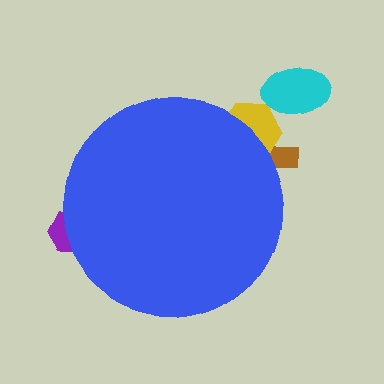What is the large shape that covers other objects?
A blue circle.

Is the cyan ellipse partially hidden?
No, the cyan ellipse is fully visible.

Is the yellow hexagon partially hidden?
Yes, the yellow hexagon is partially hidden behind the blue circle.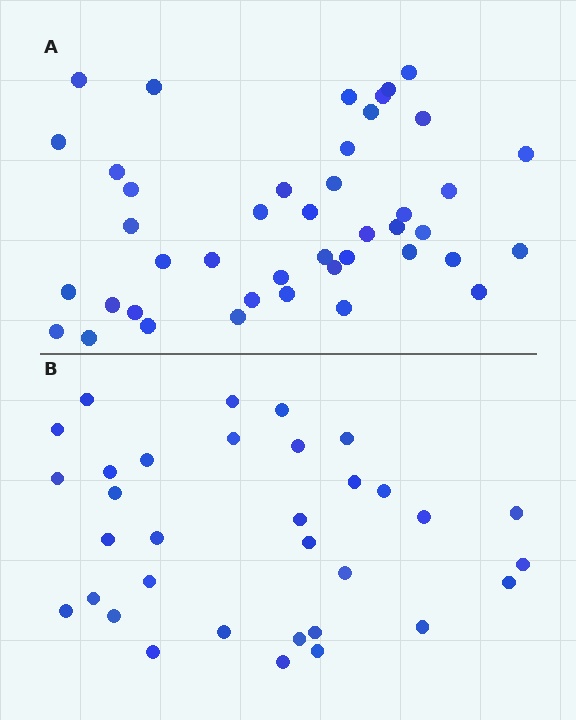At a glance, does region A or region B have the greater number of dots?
Region A (the top region) has more dots.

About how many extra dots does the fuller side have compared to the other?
Region A has roughly 10 or so more dots than region B.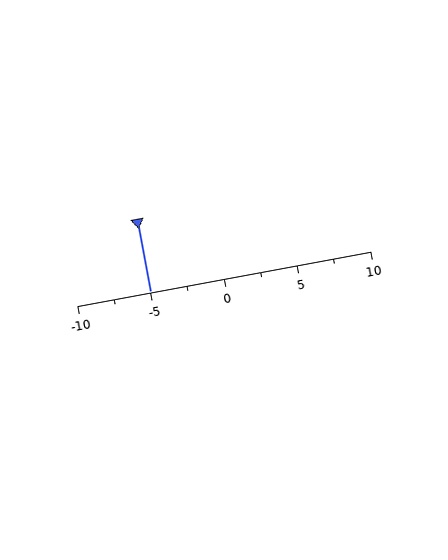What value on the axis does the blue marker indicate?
The marker indicates approximately -5.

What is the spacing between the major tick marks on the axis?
The major ticks are spaced 5 apart.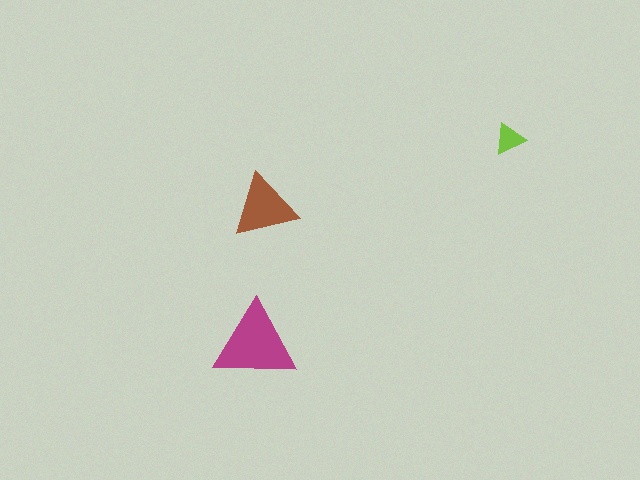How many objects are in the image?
There are 3 objects in the image.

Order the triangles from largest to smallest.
the magenta one, the brown one, the lime one.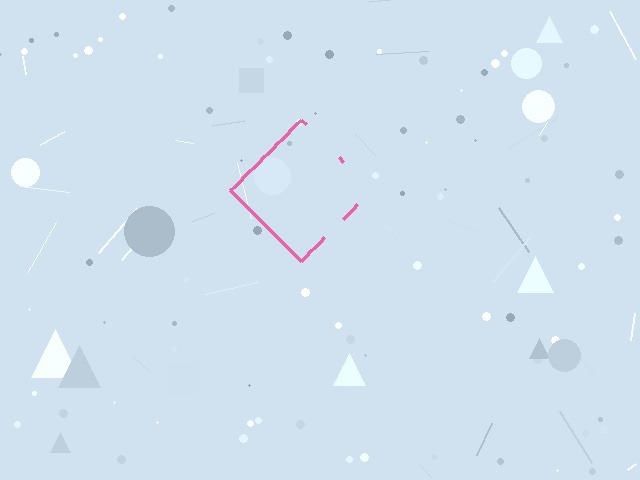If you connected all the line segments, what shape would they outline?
They would outline a diamond.